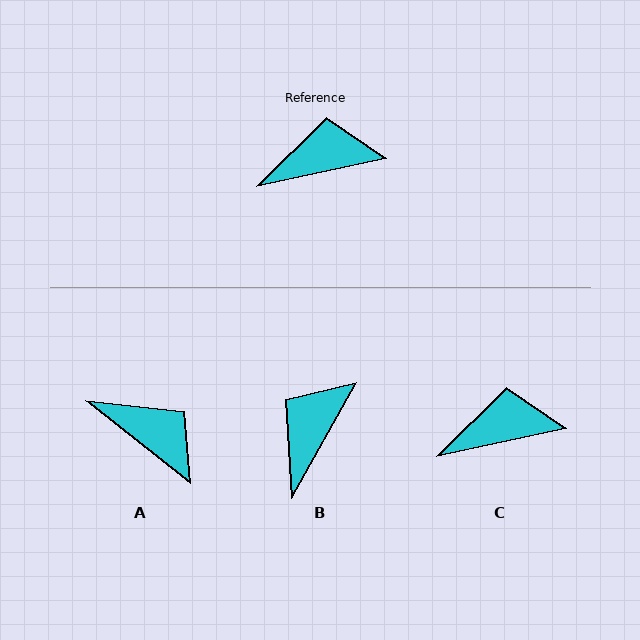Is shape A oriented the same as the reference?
No, it is off by about 51 degrees.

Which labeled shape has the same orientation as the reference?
C.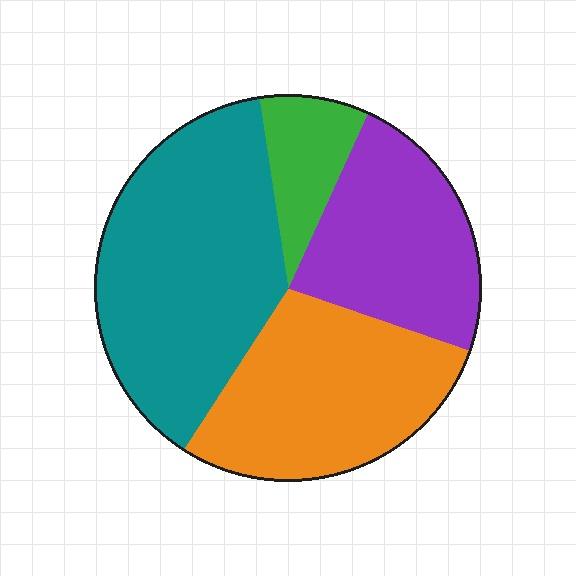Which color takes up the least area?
Green, at roughly 10%.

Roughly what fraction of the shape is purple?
Purple covers roughly 25% of the shape.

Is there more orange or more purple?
Orange.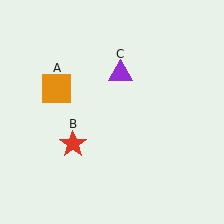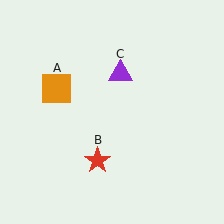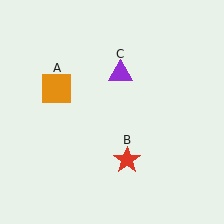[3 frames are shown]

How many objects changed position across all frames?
1 object changed position: red star (object B).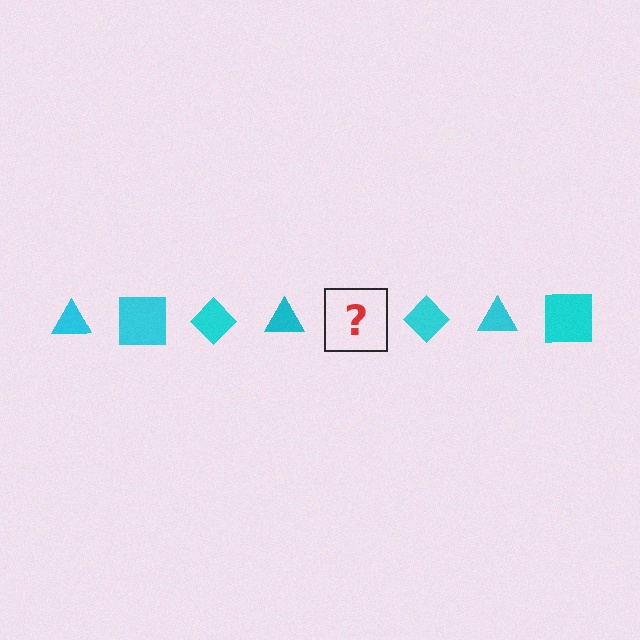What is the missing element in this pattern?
The missing element is a cyan square.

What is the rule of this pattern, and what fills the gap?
The rule is that the pattern cycles through triangle, square, diamond shapes in cyan. The gap should be filled with a cyan square.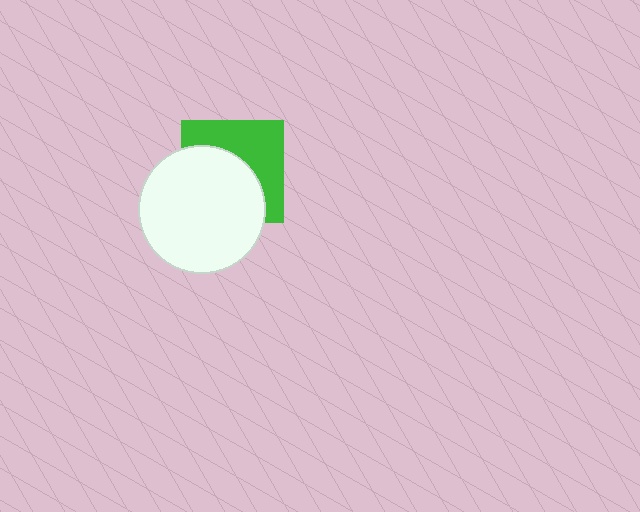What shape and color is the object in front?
The object in front is a white circle.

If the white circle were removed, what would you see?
You would see the complete green square.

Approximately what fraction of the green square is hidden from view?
Roughly 54% of the green square is hidden behind the white circle.